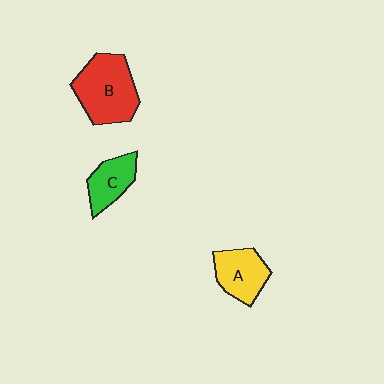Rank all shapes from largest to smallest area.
From largest to smallest: B (red), A (yellow), C (green).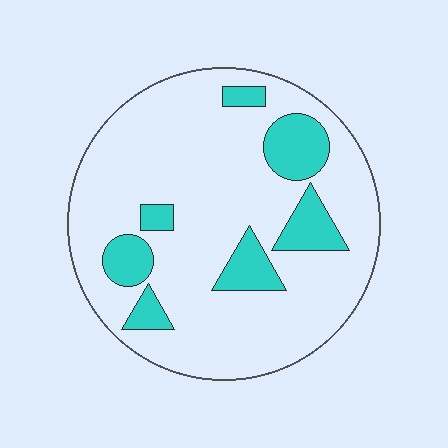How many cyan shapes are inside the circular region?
7.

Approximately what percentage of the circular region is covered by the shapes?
Approximately 20%.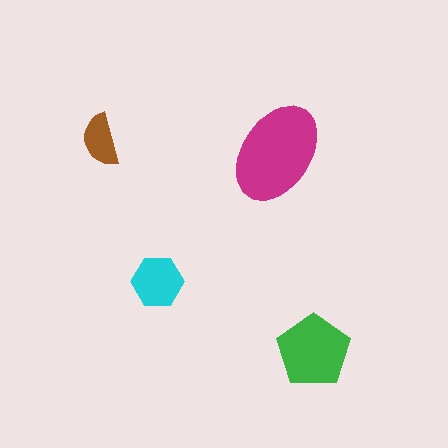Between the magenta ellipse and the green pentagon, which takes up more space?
The magenta ellipse.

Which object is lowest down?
The green pentagon is bottommost.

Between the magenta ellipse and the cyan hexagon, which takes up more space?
The magenta ellipse.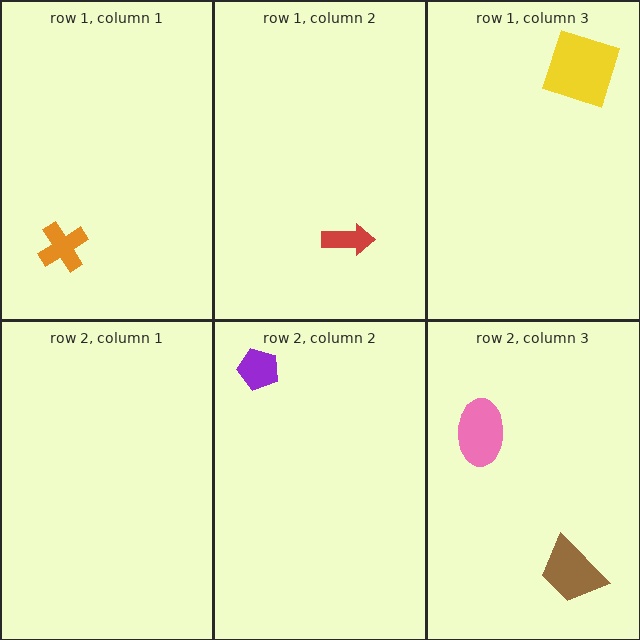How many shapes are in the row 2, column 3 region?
2.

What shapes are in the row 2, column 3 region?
The pink ellipse, the brown trapezoid.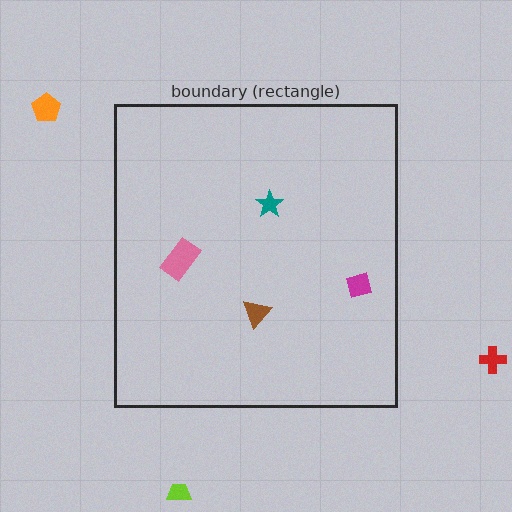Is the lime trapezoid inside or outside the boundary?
Outside.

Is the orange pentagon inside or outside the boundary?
Outside.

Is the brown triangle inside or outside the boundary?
Inside.